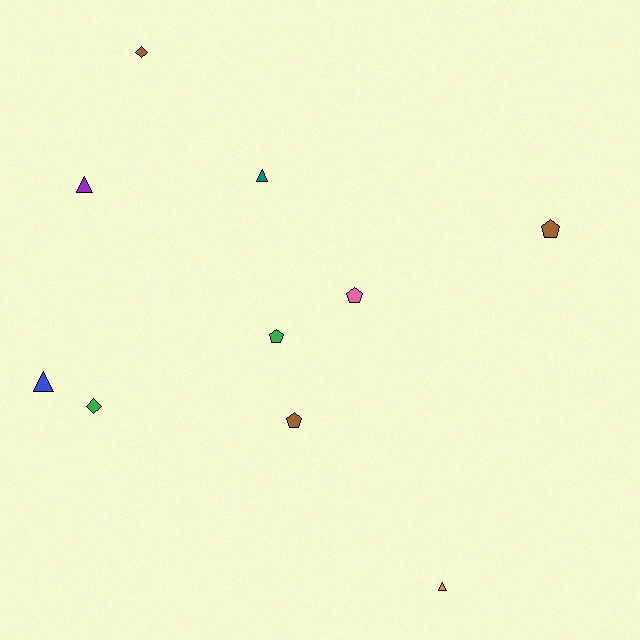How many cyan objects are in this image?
There are no cyan objects.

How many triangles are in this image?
There are 4 triangles.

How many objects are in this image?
There are 10 objects.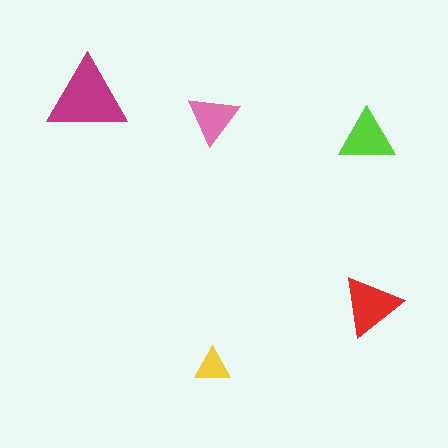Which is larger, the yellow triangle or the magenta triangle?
The magenta one.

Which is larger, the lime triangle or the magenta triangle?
The magenta one.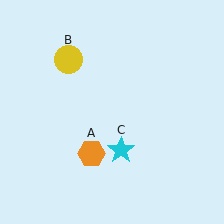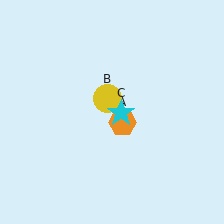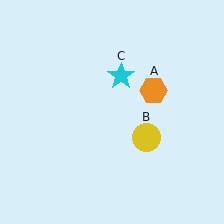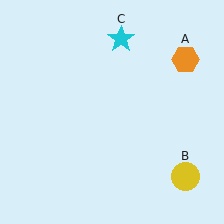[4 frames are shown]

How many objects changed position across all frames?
3 objects changed position: orange hexagon (object A), yellow circle (object B), cyan star (object C).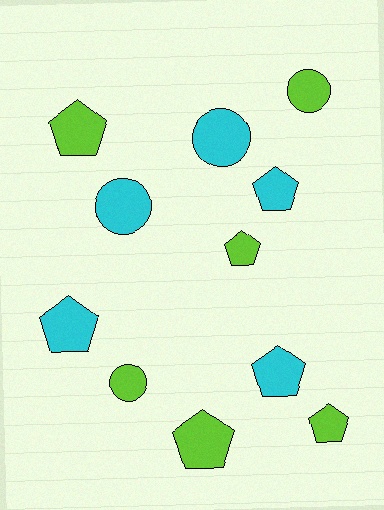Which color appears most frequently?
Lime, with 6 objects.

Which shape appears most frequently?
Pentagon, with 7 objects.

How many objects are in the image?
There are 11 objects.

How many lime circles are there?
There are 2 lime circles.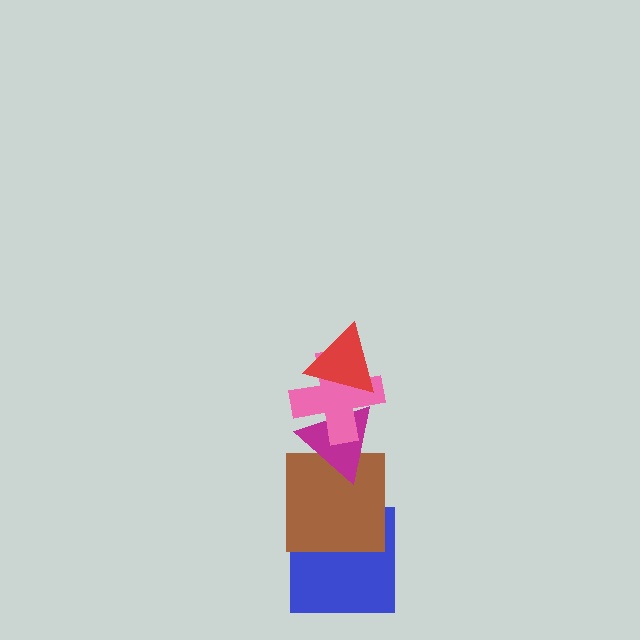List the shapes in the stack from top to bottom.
From top to bottom: the red triangle, the pink cross, the magenta triangle, the brown square, the blue square.